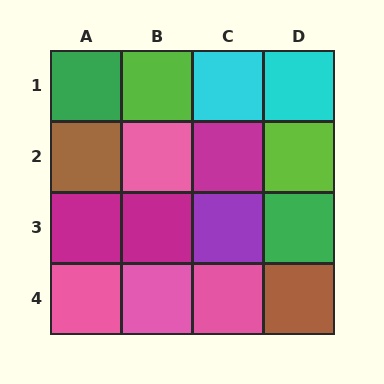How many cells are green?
2 cells are green.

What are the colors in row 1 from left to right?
Green, lime, cyan, cyan.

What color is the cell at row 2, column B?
Pink.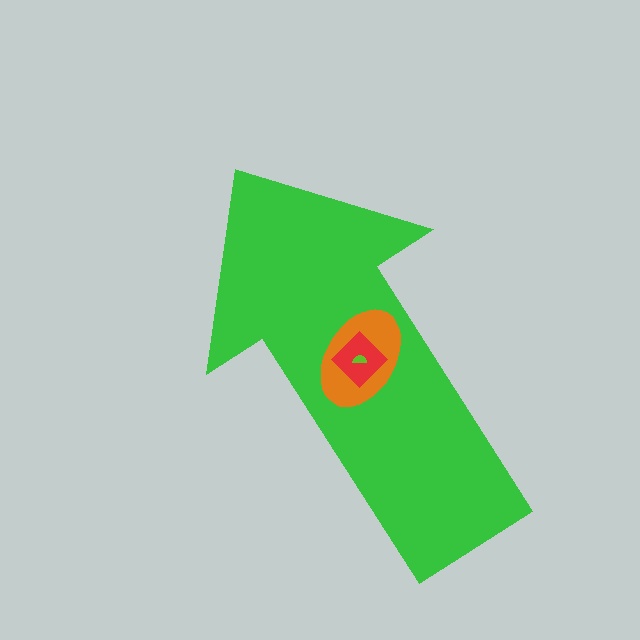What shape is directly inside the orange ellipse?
The red diamond.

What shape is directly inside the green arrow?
The orange ellipse.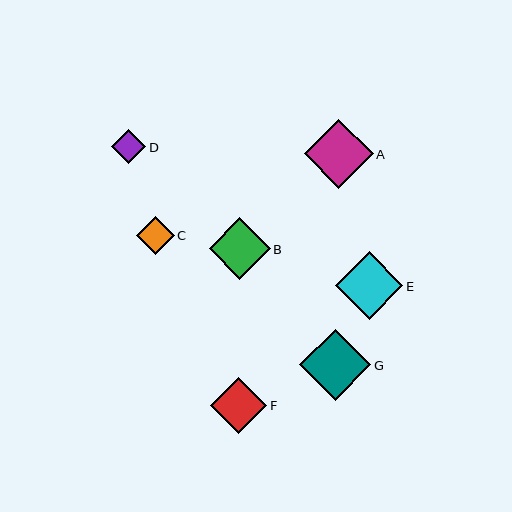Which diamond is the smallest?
Diamond D is the smallest with a size of approximately 35 pixels.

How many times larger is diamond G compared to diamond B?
Diamond G is approximately 1.2 times the size of diamond B.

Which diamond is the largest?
Diamond G is the largest with a size of approximately 71 pixels.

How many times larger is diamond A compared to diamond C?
Diamond A is approximately 1.8 times the size of diamond C.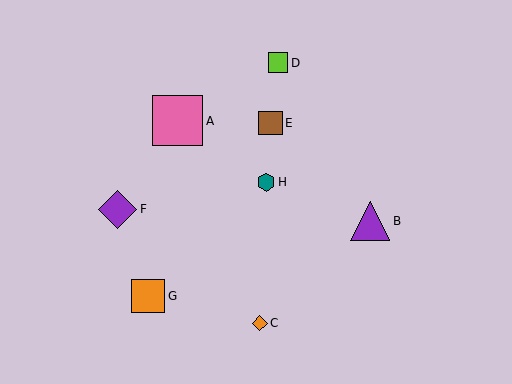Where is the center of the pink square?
The center of the pink square is at (178, 121).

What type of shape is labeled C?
Shape C is an orange diamond.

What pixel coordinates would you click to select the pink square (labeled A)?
Click at (178, 121) to select the pink square A.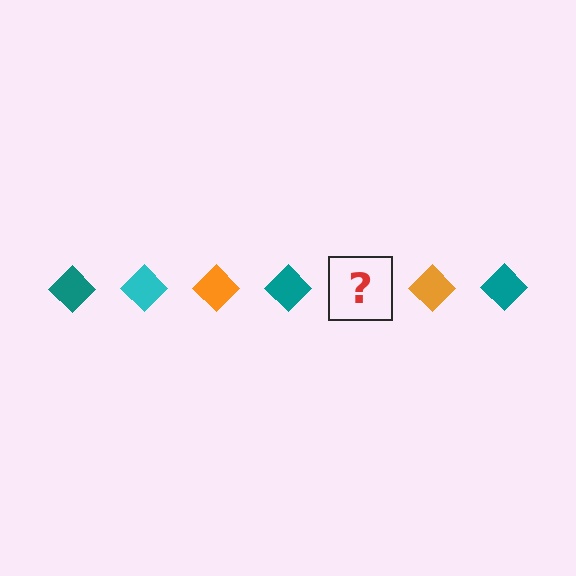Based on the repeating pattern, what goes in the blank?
The blank should be a cyan diamond.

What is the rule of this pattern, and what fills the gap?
The rule is that the pattern cycles through teal, cyan, orange diamonds. The gap should be filled with a cyan diamond.